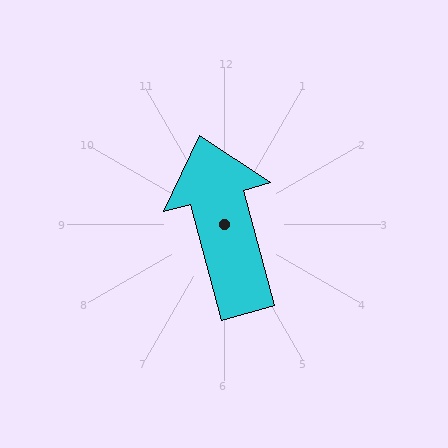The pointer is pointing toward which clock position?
Roughly 11 o'clock.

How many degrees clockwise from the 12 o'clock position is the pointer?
Approximately 345 degrees.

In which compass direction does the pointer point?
North.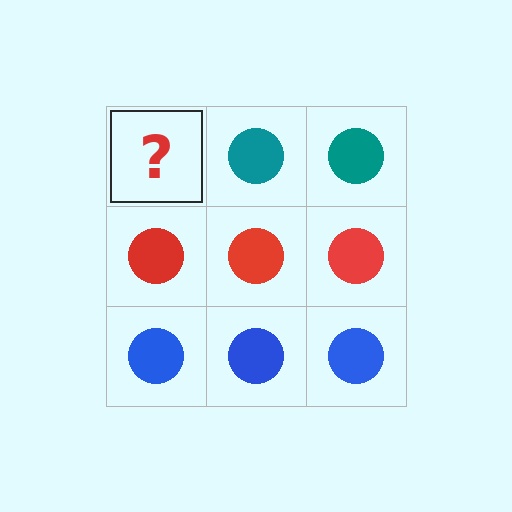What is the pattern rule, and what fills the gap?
The rule is that each row has a consistent color. The gap should be filled with a teal circle.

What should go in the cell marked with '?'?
The missing cell should contain a teal circle.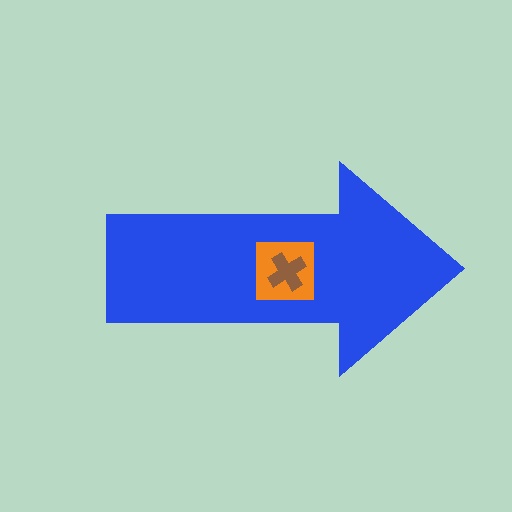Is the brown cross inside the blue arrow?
Yes.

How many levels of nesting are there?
3.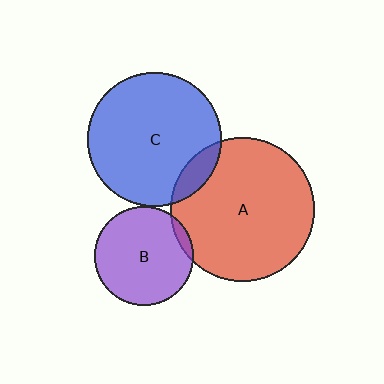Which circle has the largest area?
Circle A (red).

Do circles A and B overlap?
Yes.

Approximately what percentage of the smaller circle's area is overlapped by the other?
Approximately 5%.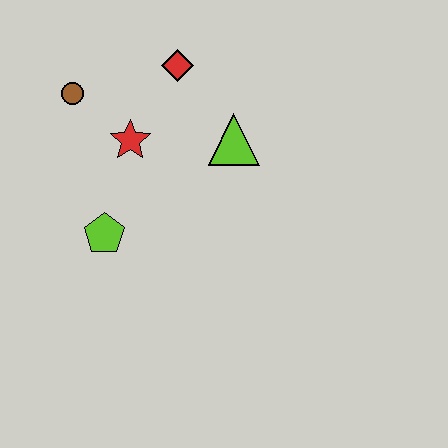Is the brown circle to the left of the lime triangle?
Yes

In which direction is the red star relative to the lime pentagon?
The red star is above the lime pentagon.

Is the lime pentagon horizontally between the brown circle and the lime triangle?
Yes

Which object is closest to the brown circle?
The red star is closest to the brown circle.